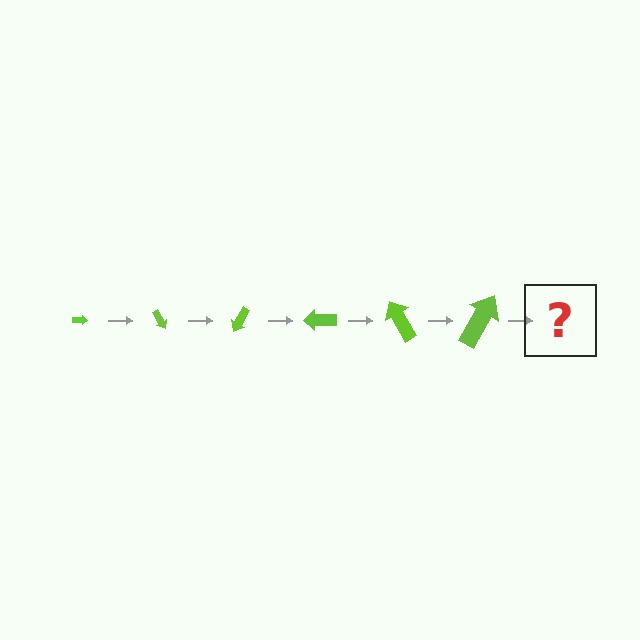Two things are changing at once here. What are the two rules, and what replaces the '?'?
The two rules are that the arrow grows larger each step and it rotates 60 degrees each step. The '?' should be an arrow, larger than the previous one and rotated 360 degrees from the start.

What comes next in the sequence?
The next element should be an arrow, larger than the previous one and rotated 360 degrees from the start.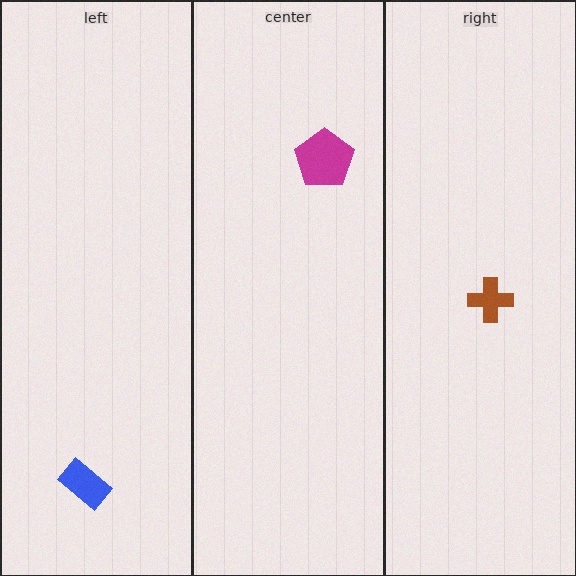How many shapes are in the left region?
1.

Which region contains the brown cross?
The right region.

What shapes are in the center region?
The magenta pentagon.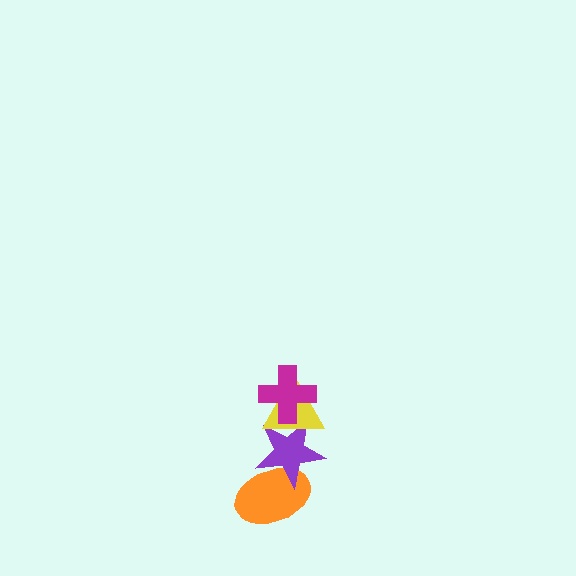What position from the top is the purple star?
The purple star is 3rd from the top.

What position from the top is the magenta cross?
The magenta cross is 1st from the top.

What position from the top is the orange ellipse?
The orange ellipse is 4th from the top.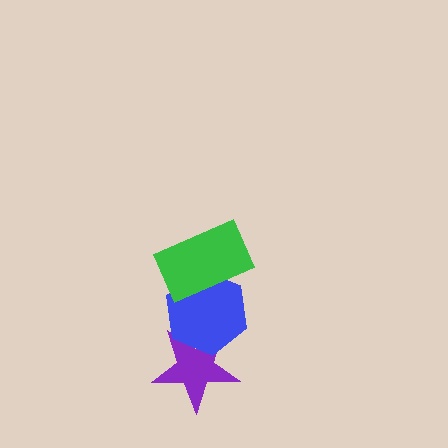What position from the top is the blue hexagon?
The blue hexagon is 2nd from the top.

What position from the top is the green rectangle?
The green rectangle is 1st from the top.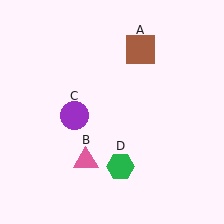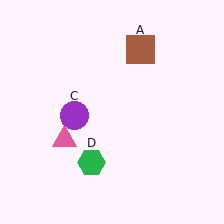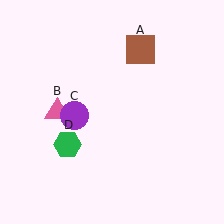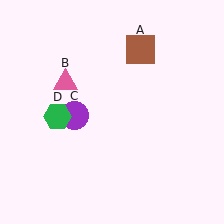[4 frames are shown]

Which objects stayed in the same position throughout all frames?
Brown square (object A) and purple circle (object C) remained stationary.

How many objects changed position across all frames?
2 objects changed position: pink triangle (object B), green hexagon (object D).